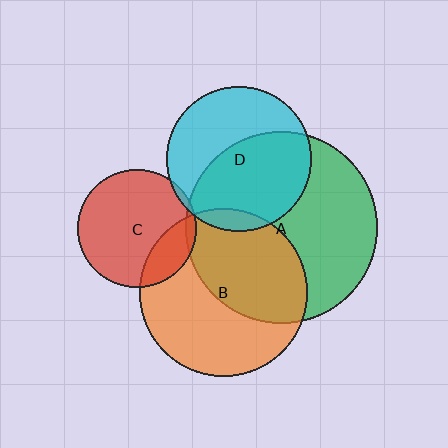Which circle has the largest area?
Circle A (green).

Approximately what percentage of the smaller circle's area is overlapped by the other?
Approximately 45%.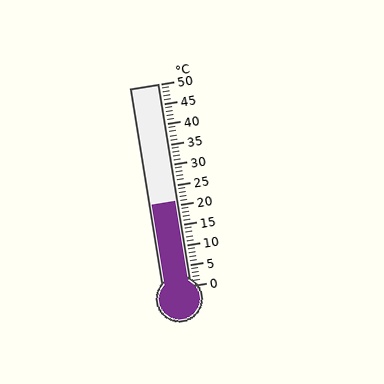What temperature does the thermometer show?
The thermometer shows approximately 21°C.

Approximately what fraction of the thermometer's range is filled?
The thermometer is filled to approximately 40% of its range.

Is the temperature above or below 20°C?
The temperature is above 20°C.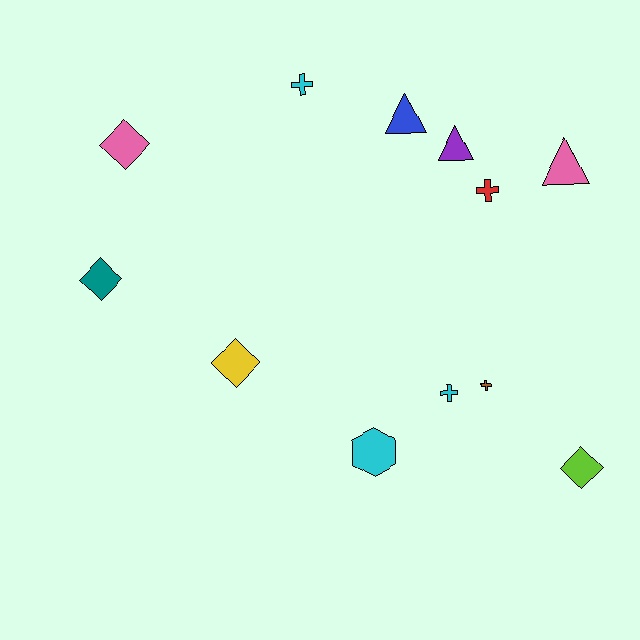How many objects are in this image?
There are 12 objects.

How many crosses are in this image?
There are 4 crosses.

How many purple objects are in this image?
There is 1 purple object.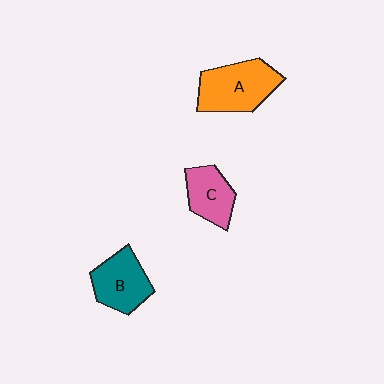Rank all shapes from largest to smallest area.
From largest to smallest: A (orange), B (teal), C (pink).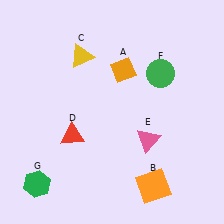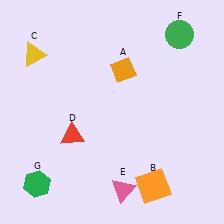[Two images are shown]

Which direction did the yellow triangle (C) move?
The yellow triangle (C) moved left.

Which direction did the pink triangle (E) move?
The pink triangle (E) moved down.